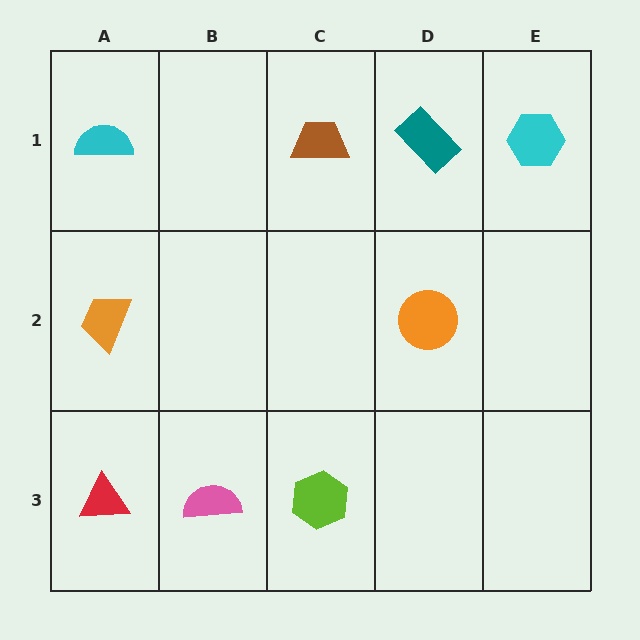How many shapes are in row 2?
2 shapes.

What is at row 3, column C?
A lime hexagon.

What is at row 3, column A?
A red triangle.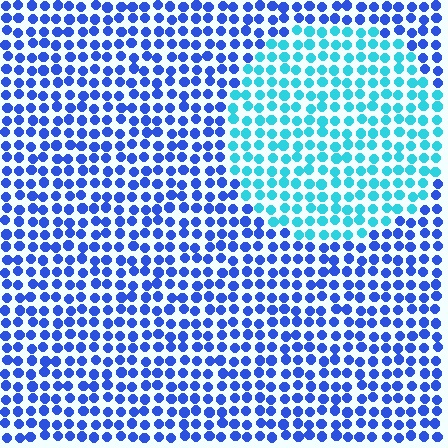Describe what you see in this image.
The image is filled with small blue elements in a uniform arrangement. A circle-shaped region is visible where the elements are tinted to a slightly different hue, forming a subtle color boundary.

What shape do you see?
I see a circle.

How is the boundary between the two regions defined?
The boundary is defined purely by a slight shift in hue (about 44 degrees). Spacing, size, and orientation are identical on both sides.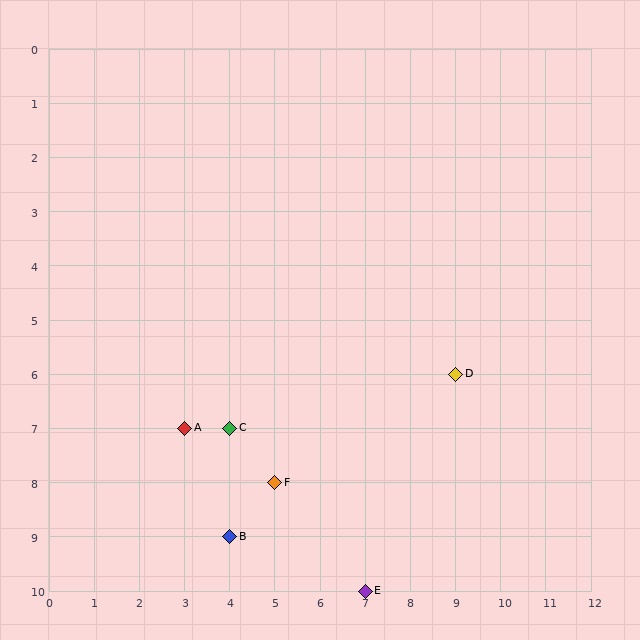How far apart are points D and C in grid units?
Points D and C are 5 columns and 1 row apart (about 5.1 grid units diagonally).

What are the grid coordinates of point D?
Point D is at grid coordinates (9, 6).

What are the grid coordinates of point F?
Point F is at grid coordinates (5, 8).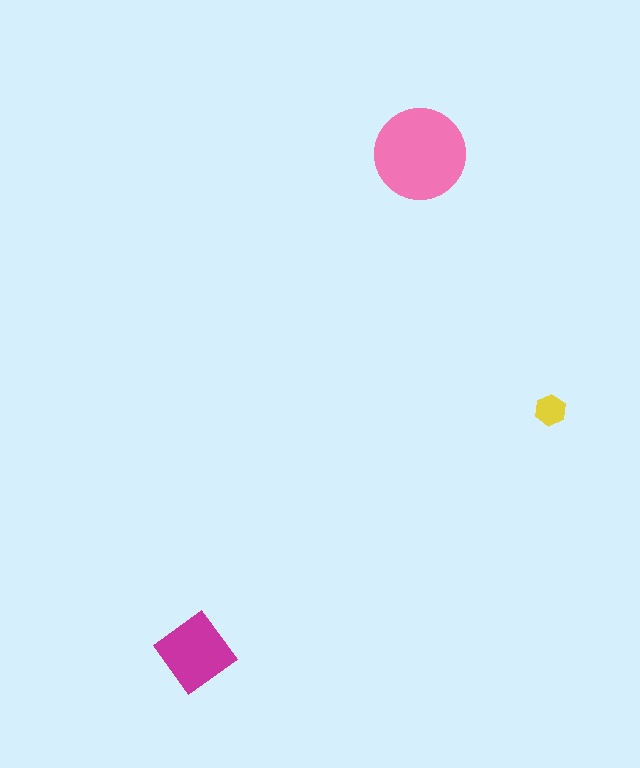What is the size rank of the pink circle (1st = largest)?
1st.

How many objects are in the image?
There are 3 objects in the image.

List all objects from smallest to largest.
The yellow hexagon, the magenta diamond, the pink circle.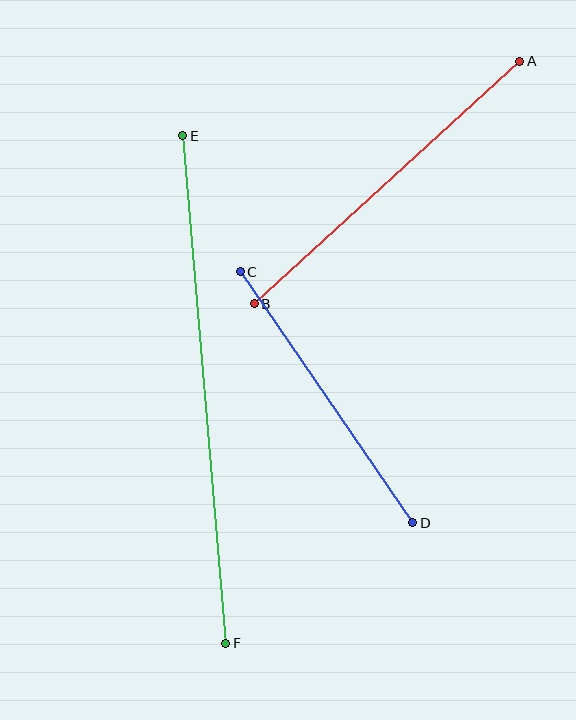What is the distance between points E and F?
The distance is approximately 509 pixels.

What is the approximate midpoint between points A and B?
The midpoint is at approximately (387, 182) pixels.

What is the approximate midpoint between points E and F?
The midpoint is at approximately (204, 389) pixels.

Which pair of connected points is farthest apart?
Points E and F are farthest apart.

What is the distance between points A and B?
The distance is approximately 360 pixels.